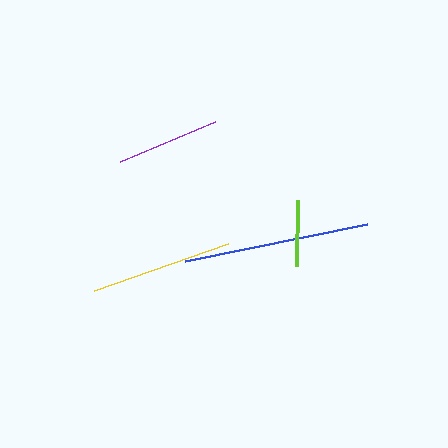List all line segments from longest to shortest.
From longest to shortest: blue, yellow, purple, lime.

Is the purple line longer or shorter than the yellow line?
The yellow line is longer than the purple line.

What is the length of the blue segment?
The blue segment is approximately 186 pixels long.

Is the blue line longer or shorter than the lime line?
The blue line is longer than the lime line.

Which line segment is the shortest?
The lime line is the shortest at approximately 66 pixels.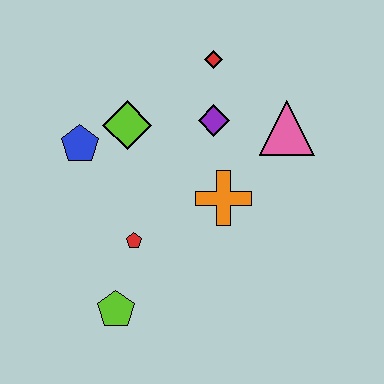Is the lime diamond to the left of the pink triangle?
Yes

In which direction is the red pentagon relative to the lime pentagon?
The red pentagon is above the lime pentagon.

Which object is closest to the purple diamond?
The red diamond is closest to the purple diamond.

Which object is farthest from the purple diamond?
The lime pentagon is farthest from the purple diamond.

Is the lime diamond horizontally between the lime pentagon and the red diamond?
Yes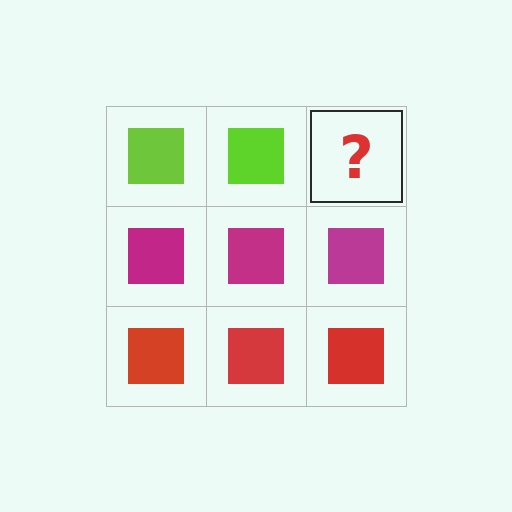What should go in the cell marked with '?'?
The missing cell should contain a lime square.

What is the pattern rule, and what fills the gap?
The rule is that each row has a consistent color. The gap should be filled with a lime square.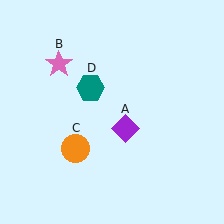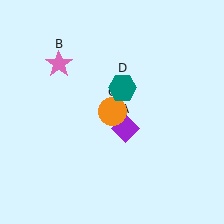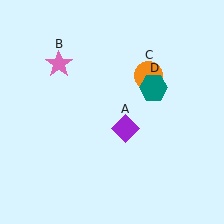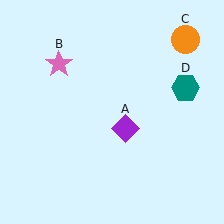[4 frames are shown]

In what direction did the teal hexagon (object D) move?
The teal hexagon (object D) moved right.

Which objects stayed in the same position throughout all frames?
Purple diamond (object A) and pink star (object B) remained stationary.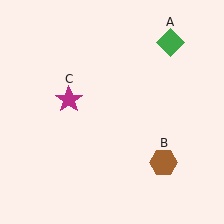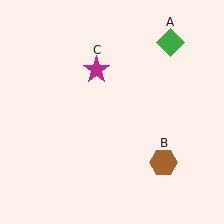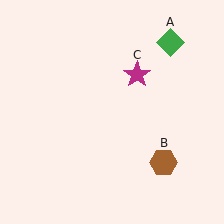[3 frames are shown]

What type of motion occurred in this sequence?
The magenta star (object C) rotated clockwise around the center of the scene.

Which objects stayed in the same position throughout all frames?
Green diamond (object A) and brown hexagon (object B) remained stationary.